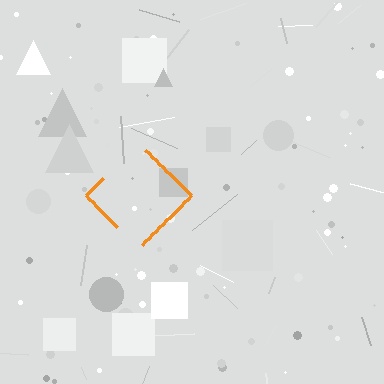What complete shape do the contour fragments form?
The contour fragments form a diamond.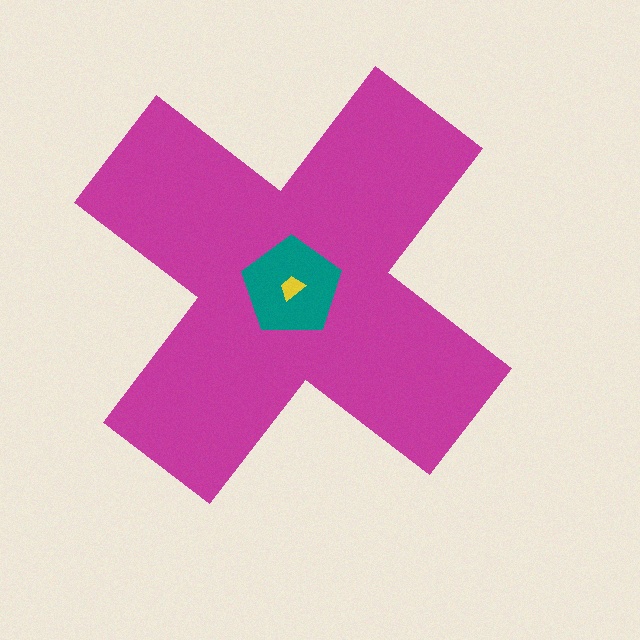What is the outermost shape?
The magenta cross.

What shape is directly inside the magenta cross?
The teal pentagon.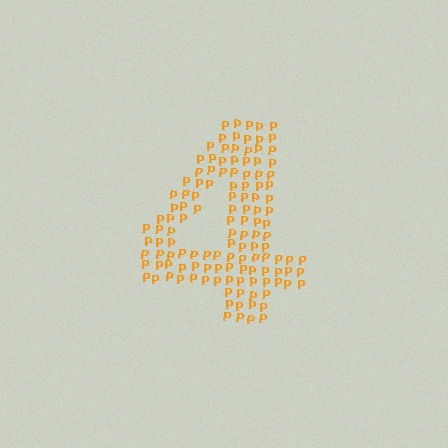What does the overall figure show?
The overall figure shows the digit 4.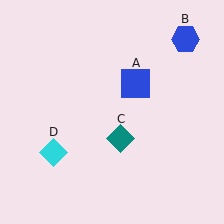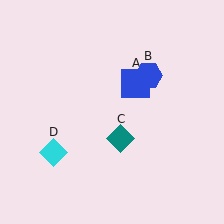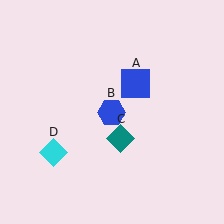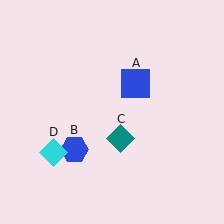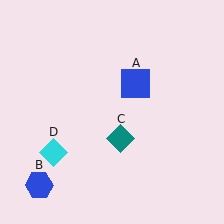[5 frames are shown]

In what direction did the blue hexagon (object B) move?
The blue hexagon (object B) moved down and to the left.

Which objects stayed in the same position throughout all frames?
Blue square (object A) and teal diamond (object C) and cyan diamond (object D) remained stationary.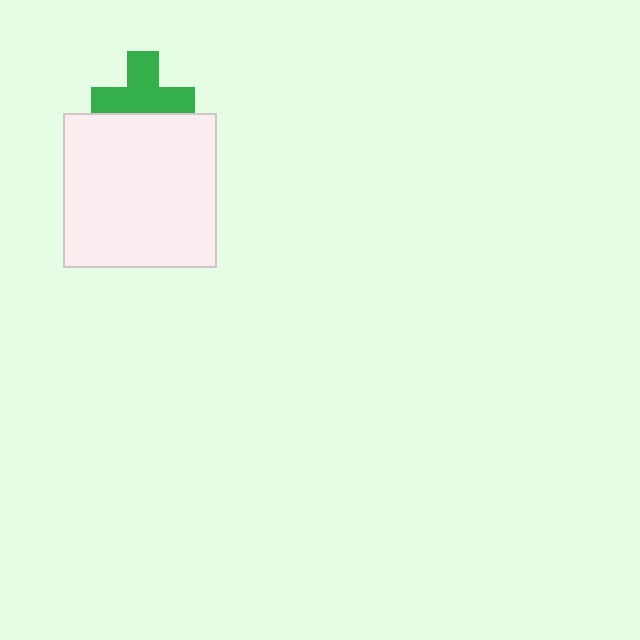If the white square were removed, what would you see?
You would see the complete green cross.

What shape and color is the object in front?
The object in front is a white square.